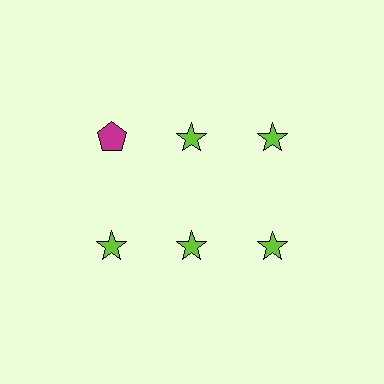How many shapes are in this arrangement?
There are 6 shapes arranged in a grid pattern.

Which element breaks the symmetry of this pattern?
The magenta pentagon in the top row, leftmost column breaks the symmetry. All other shapes are lime stars.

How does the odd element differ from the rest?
It differs in both color (magenta instead of lime) and shape (pentagon instead of star).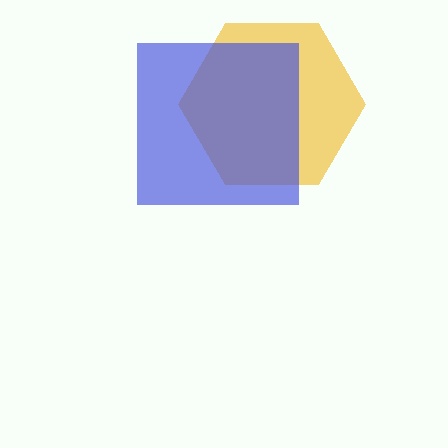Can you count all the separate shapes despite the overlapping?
Yes, there are 2 separate shapes.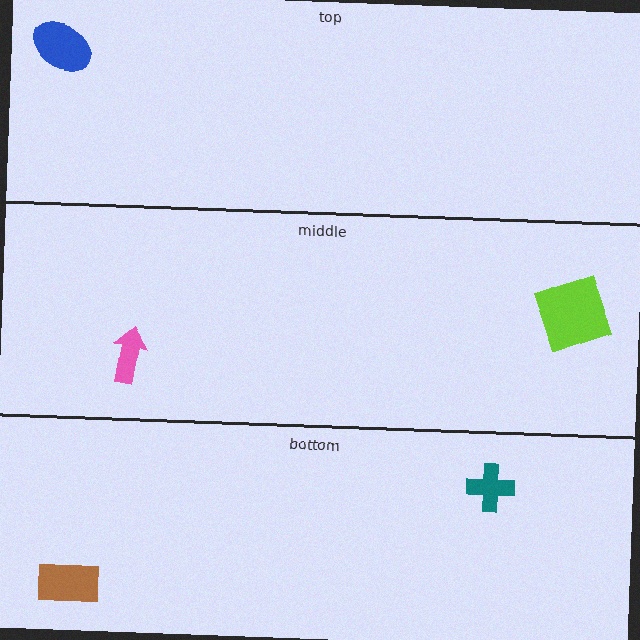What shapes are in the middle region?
The pink arrow, the lime square.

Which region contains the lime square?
The middle region.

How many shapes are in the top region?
1.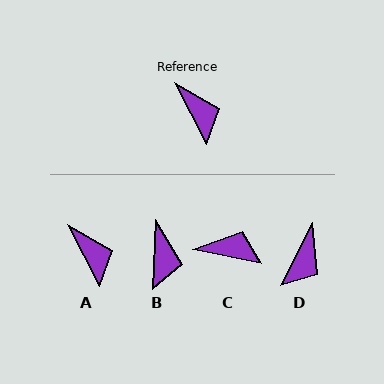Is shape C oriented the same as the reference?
No, it is off by about 51 degrees.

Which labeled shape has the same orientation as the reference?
A.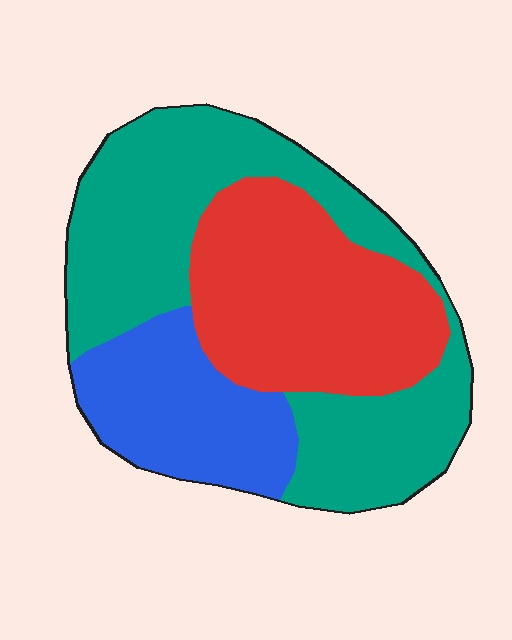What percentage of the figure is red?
Red takes up between a sixth and a third of the figure.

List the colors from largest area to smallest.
From largest to smallest: teal, red, blue.